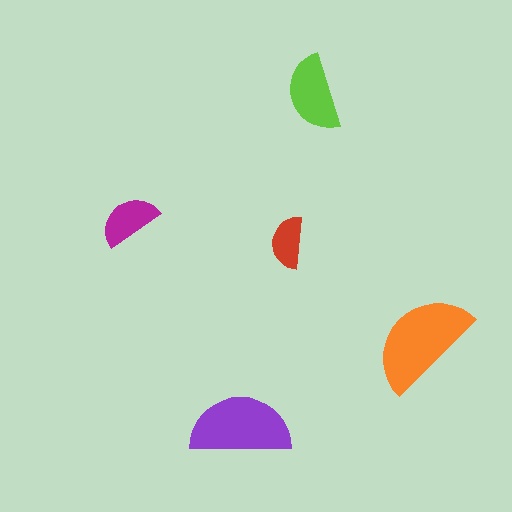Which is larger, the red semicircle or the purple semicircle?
The purple one.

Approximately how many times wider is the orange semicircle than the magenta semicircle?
About 2 times wider.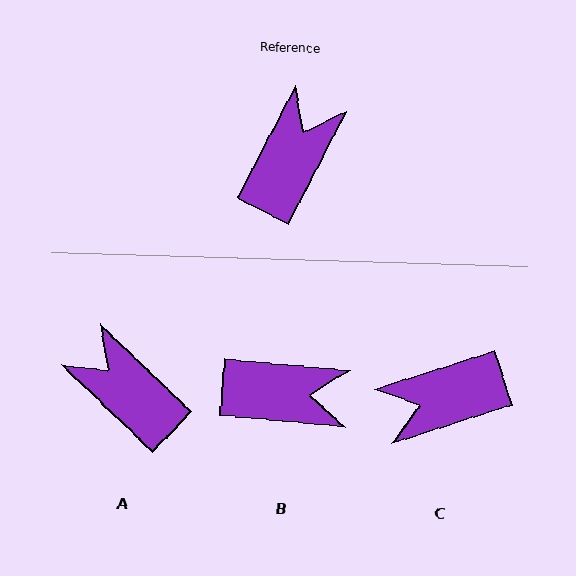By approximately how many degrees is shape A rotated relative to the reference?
Approximately 74 degrees counter-clockwise.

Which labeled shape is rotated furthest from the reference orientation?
C, about 135 degrees away.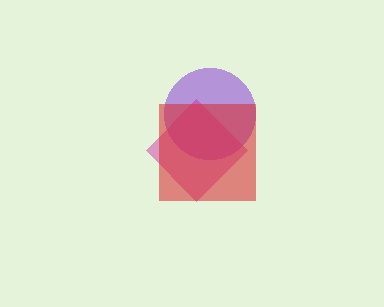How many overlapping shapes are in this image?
There are 3 overlapping shapes in the image.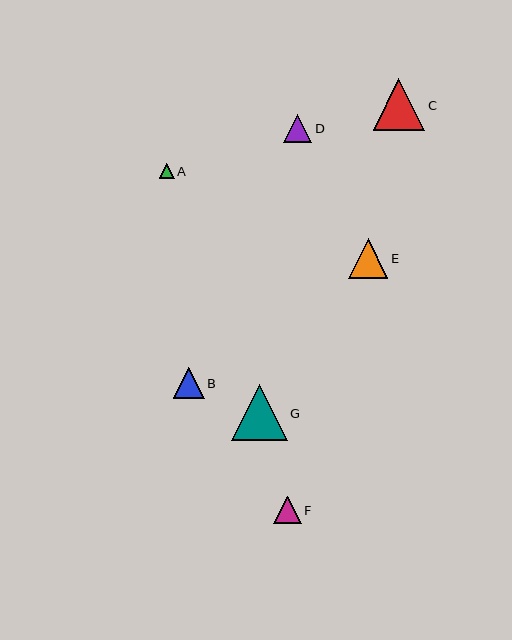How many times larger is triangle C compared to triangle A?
Triangle C is approximately 3.4 times the size of triangle A.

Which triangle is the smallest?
Triangle A is the smallest with a size of approximately 15 pixels.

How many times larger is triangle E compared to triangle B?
Triangle E is approximately 1.3 times the size of triangle B.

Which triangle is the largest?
Triangle G is the largest with a size of approximately 56 pixels.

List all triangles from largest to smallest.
From largest to smallest: G, C, E, B, D, F, A.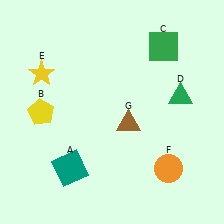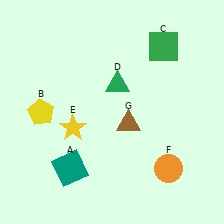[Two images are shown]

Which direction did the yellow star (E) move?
The yellow star (E) moved down.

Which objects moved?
The objects that moved are: the green triangle (D), the yellow star (E).